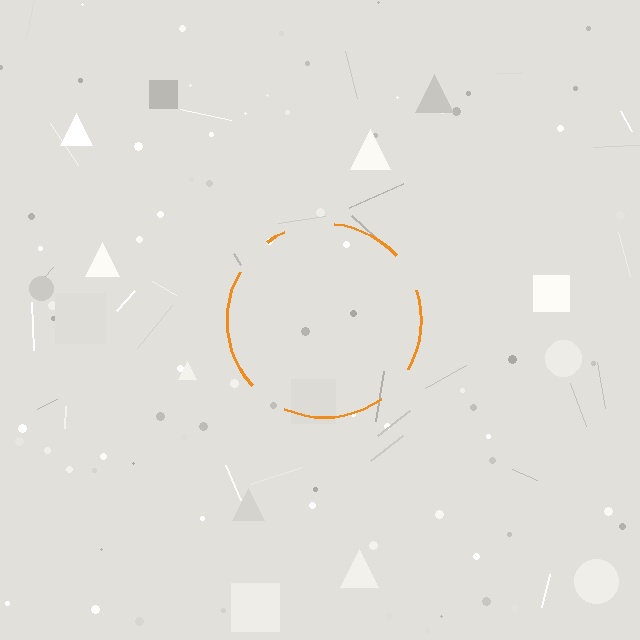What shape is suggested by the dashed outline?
The dashed outline suggests a circle.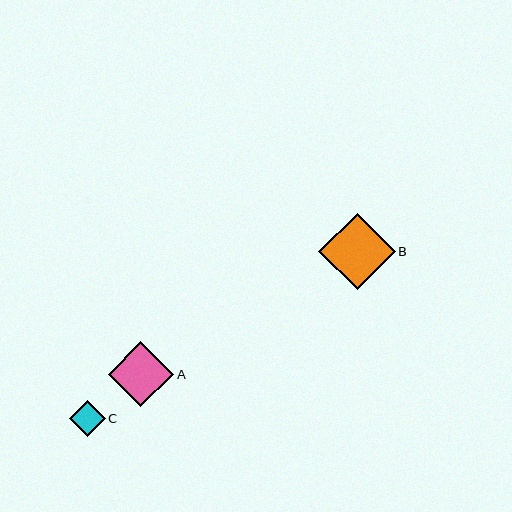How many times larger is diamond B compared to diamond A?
Diamond B is approximately 1.2 times the size of diamond A.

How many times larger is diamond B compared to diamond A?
Diamond B is approximately 1.2 times the size of diamond A.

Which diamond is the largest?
Diamond B is the largest with a size of approximately 77 pixels.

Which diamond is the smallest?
Diamond C is the smallest with a size of approximately 36 pixels.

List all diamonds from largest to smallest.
From largest to smallest: B, A, C.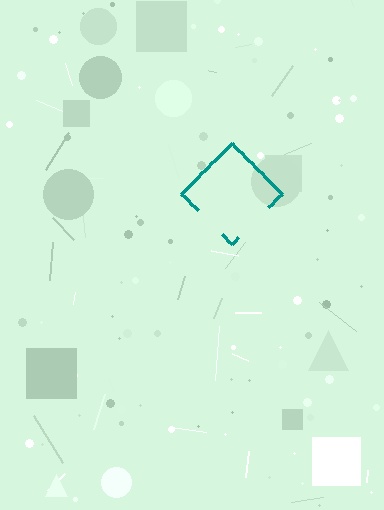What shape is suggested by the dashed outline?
The dashed outline suggests a diamond.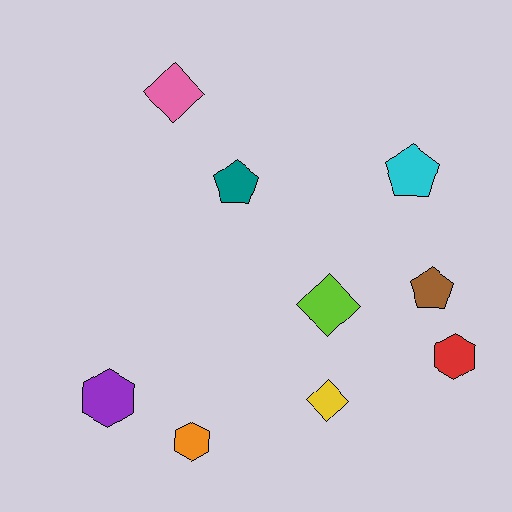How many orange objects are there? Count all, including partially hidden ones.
There is 1 orange object.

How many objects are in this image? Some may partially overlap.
There are 9 objects.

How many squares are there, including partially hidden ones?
There are no squares.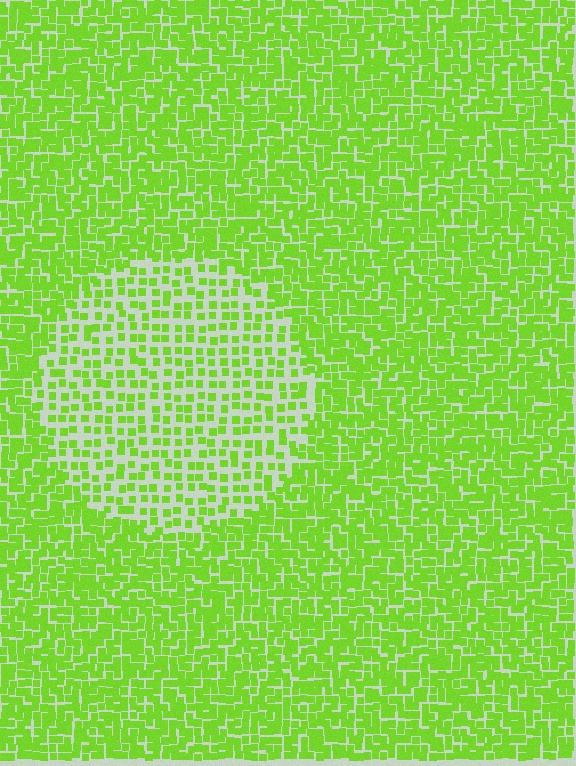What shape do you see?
I see a circle.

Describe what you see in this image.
The image contains small lime elements arranged at two different densities. A circle-shaped region is visible where the elements are less densely packed than the surrounding area.